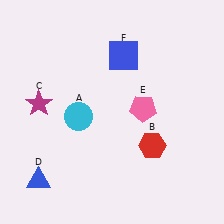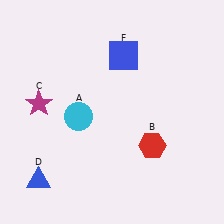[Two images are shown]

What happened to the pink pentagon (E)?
The pink pentagon (E) was removed in Image 2. It was in the top-right area of Image 1.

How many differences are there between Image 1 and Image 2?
There is 1 difference between the two images.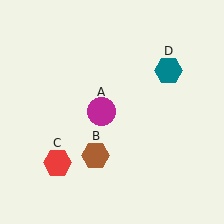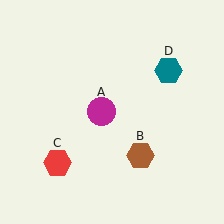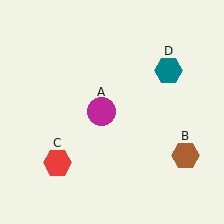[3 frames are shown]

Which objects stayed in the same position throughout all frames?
Magenta circle (object A) and red hexagon (object C) and teal hexagon (object D) remained stationary.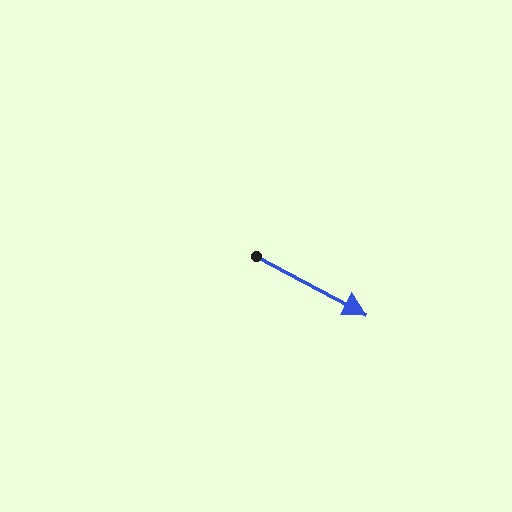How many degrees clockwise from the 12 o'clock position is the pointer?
Approximately 118 degrees.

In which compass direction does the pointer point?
Southeast.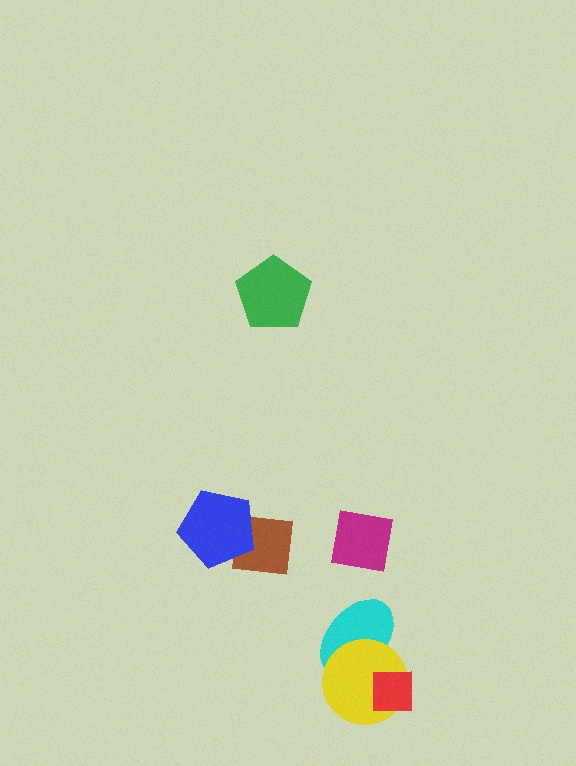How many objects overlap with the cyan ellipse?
2 objects overlap with the cyan ellipse.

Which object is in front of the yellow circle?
The red square is in front of the yellow circle.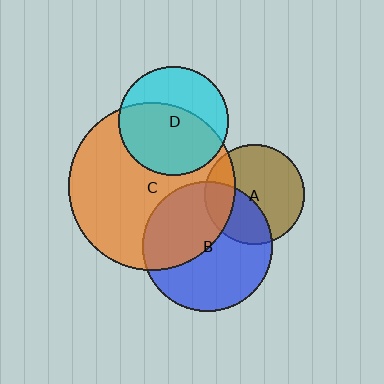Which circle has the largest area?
Circle C (orange).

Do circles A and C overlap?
Yes.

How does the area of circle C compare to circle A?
Approximately 2.8 times.